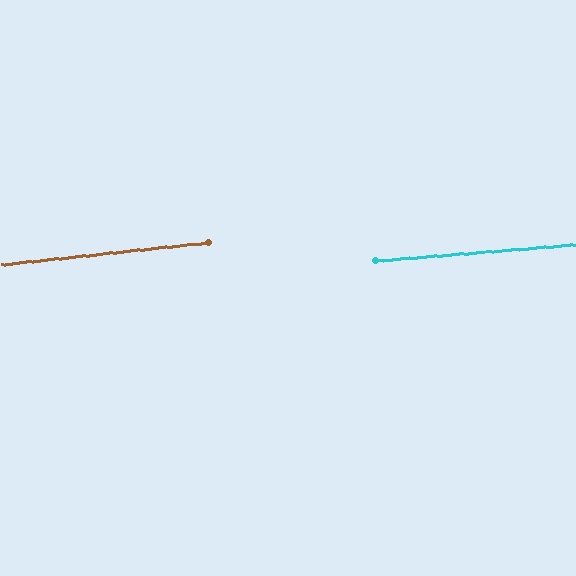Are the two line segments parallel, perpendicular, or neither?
Parallel — their directions differ by only 1.3°.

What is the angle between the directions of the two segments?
Approximately 1 degree.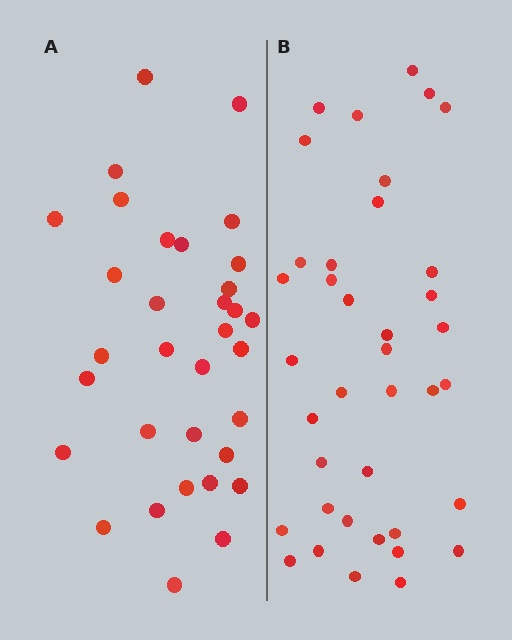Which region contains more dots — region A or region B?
Region B (the right region) has more dots.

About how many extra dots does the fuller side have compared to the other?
Region B has about 5 more dots than region A.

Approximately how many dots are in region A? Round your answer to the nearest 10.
About 30 dots. (The exact count is 33, which rounds to 30.)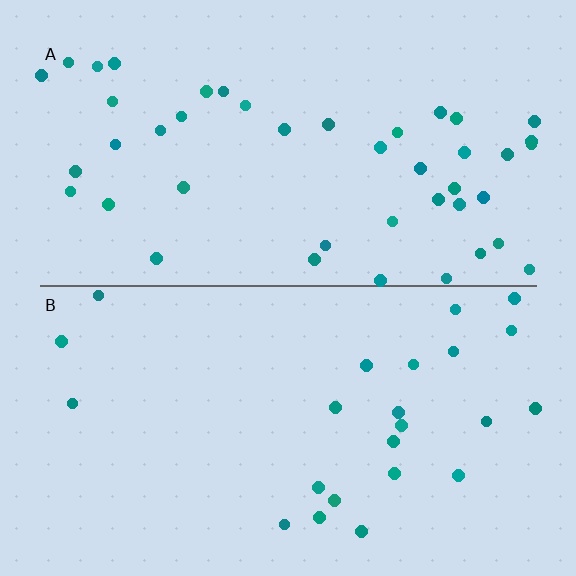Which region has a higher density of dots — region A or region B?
A (the top).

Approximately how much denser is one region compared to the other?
Approximately 1.9× — region A over region B.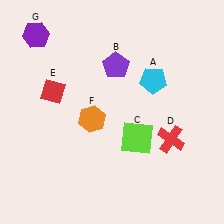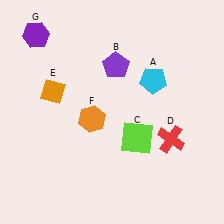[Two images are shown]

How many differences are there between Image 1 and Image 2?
There is 1 difference between the two images.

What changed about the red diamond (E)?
In Image 1, E is red. In Image 2, it changed to orange.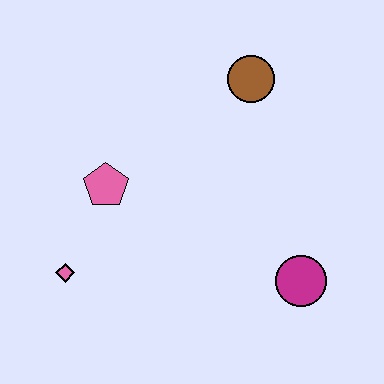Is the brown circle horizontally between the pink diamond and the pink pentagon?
No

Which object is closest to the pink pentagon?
The pink diamond is closest to the pink pentagon.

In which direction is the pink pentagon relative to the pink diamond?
The pink pentagon is above the pink diamond.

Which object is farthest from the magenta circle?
The pink diamond is farthest from the magenta circle.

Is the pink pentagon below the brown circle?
Yes